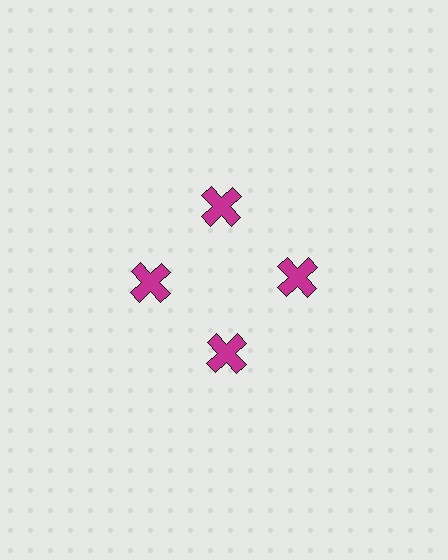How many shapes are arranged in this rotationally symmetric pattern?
There are 4 shapes, arranged in 4 groups of 1.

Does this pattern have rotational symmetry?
Yes, this pattern has 4-fold rotational symmetry. It looks the same after rotating 90 degrees around the center.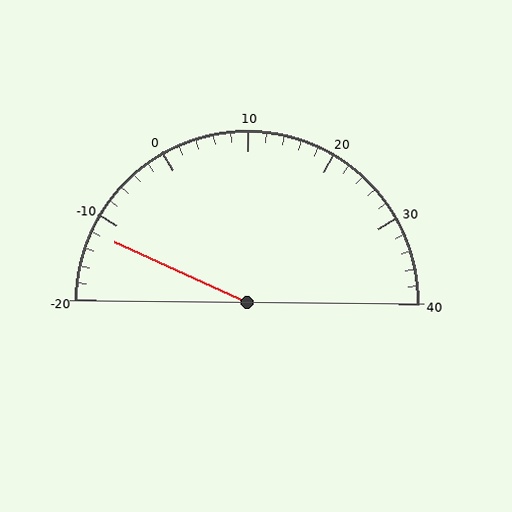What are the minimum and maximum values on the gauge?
The gauge ranges from -20 to 40.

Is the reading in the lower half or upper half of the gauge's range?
The reading is in the lower half of the range (-20 to 40).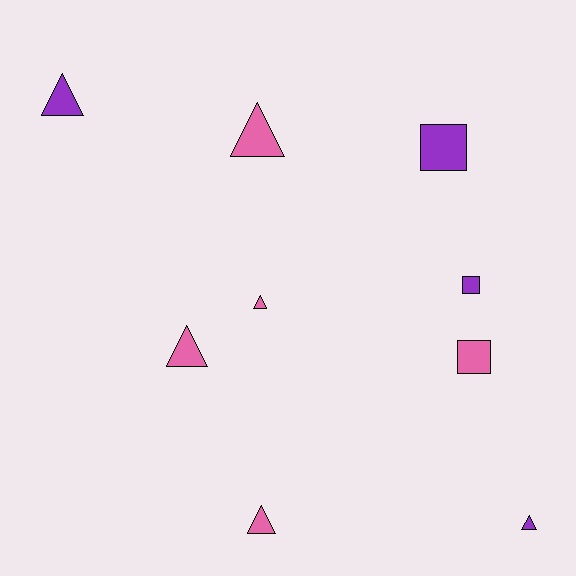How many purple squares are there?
There are 2 purple squares.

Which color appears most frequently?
Pink, with 5 objects.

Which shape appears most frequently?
Triangle, with 6 objects.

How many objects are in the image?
There are 9 objects.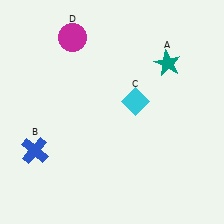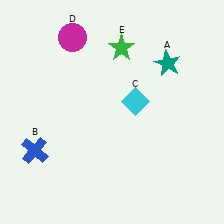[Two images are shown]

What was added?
A green star (E) was added in Image 2.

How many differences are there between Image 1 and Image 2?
There is 1 difference between the two images.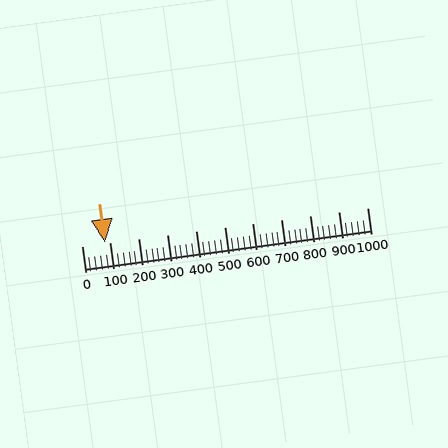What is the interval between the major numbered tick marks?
The major tick marks are spaced 100 units apart.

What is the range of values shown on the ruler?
The ruler shows values from 0 to 1000.